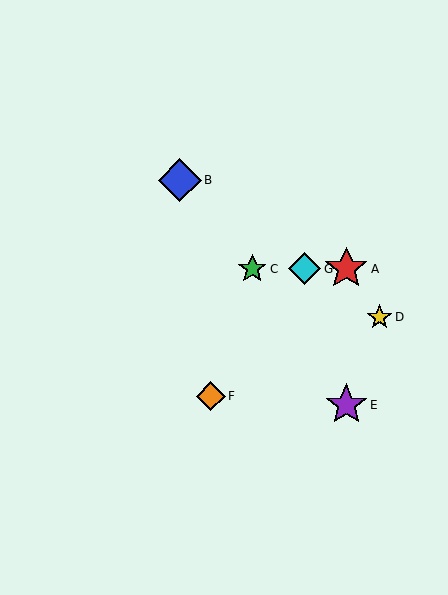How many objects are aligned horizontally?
3 objects (A, C, G) are aligned horizontally.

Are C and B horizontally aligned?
No, C is at y≈269 and B is at y≈180.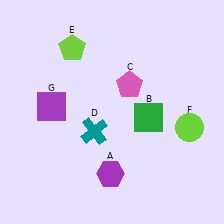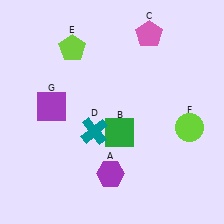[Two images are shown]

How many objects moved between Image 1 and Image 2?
2 objects moved between the two images.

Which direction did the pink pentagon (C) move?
The pink pentagon (C) moved up.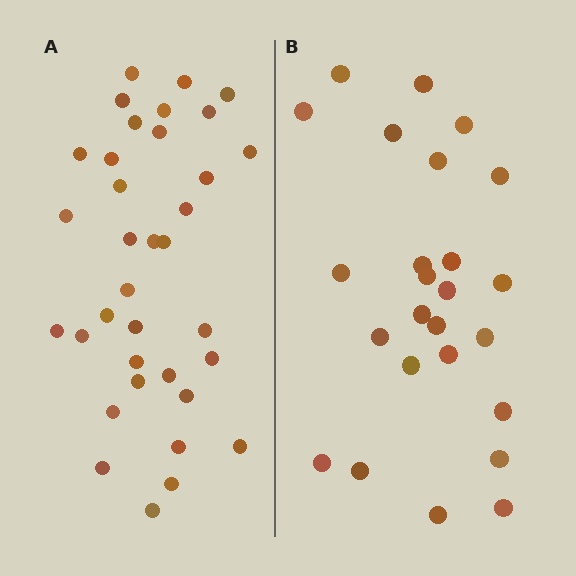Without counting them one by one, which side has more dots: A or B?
Region A (the left region) has more dots.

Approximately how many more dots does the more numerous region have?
Region A has roughly 10 or so more dots than region B.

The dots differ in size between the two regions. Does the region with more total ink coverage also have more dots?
No. Region B has more total ink coverage because its dots are larger, but region A actually contains more individual dots. Total area can be misleading — the number of items is what matters here.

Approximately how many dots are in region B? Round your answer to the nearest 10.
About 20 dots. (The exact count is 25, which rounds to 20.)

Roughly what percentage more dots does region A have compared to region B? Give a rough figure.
About 40% more.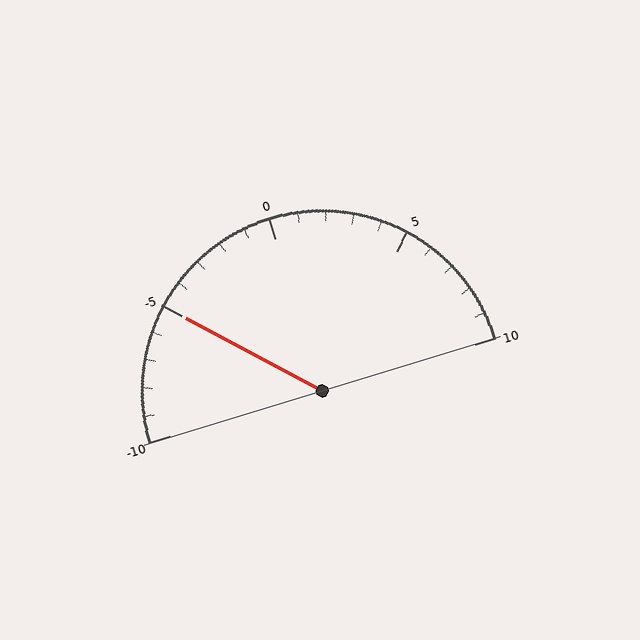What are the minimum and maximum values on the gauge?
The gauge ranges from -10 to 10.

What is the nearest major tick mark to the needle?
The nearest major tick mark is -5.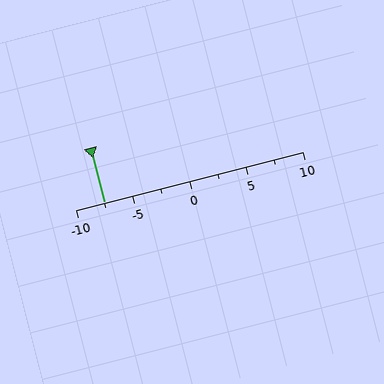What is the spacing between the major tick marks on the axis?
The major ticks are spaced 5 apart.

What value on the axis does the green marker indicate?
The marker indicates approximately -7.5.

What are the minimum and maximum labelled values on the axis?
The axis runs from -10 to 10.